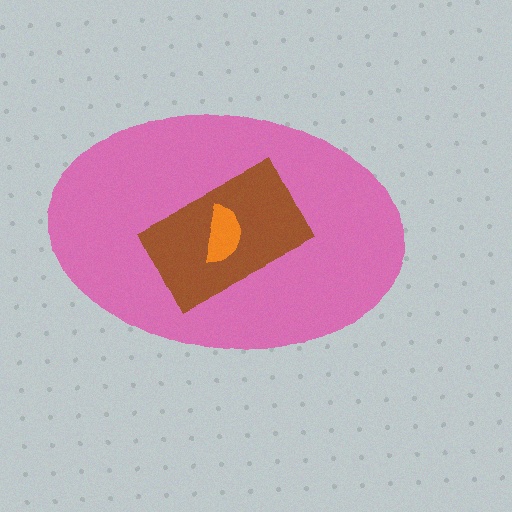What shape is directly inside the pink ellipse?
The brown rectangle.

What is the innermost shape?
The orange semicircle.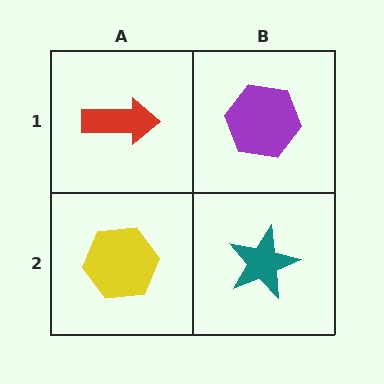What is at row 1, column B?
A purple hexagon.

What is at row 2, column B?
A teal star.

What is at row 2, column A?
A yellow hexagon.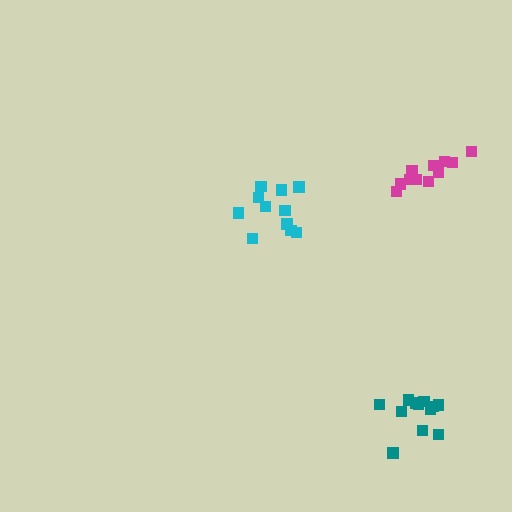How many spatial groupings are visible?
There are 3 spatial groupings.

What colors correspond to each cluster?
The clusters are colored: cyan, magenta, teal.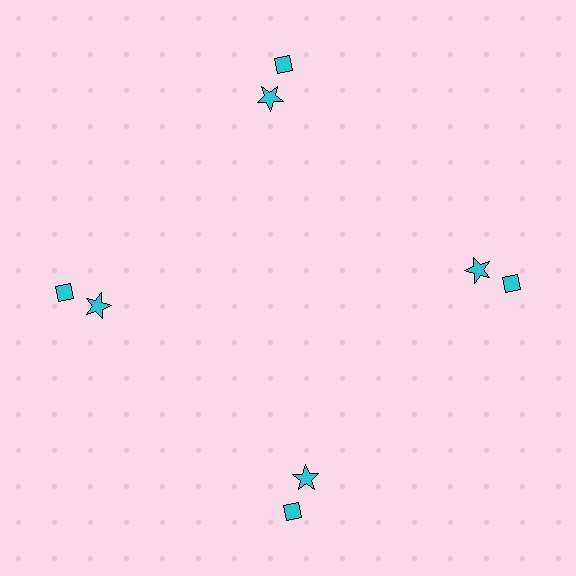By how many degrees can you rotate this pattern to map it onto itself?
The pattern maps onto itself every 90 degrees of rotation.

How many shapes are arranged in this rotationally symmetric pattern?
There are 8 shapes, arranged in 4 groups of 2.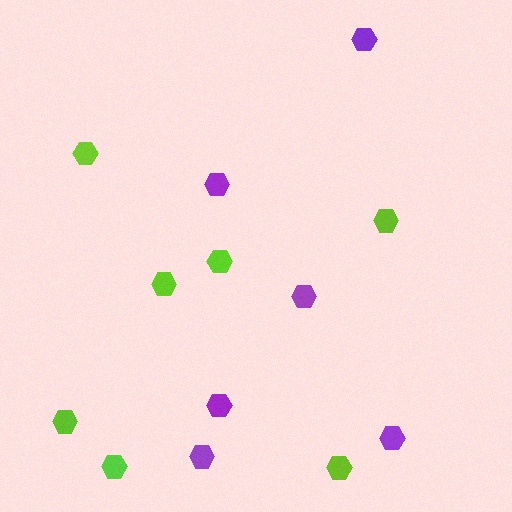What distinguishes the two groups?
There are 2 groups: one group of purple hexagons (6) and one group of lime hexagons (7).